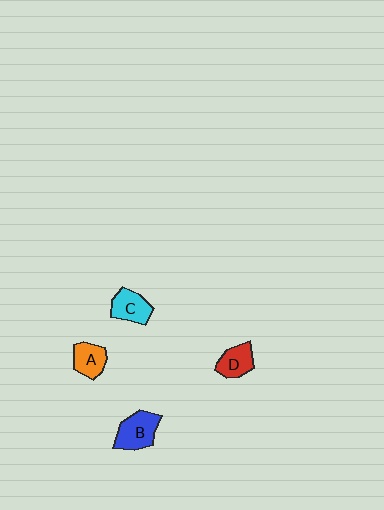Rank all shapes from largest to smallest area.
From largest to smallest: B (blue), C (cyan), A (orange), D (red).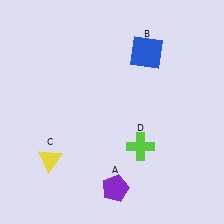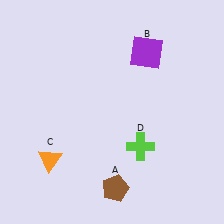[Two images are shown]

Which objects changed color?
A changed from purple to brown. B changed from blue to purple. C changed from yellow to orange.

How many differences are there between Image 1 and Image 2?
There are 3 differences between the two images.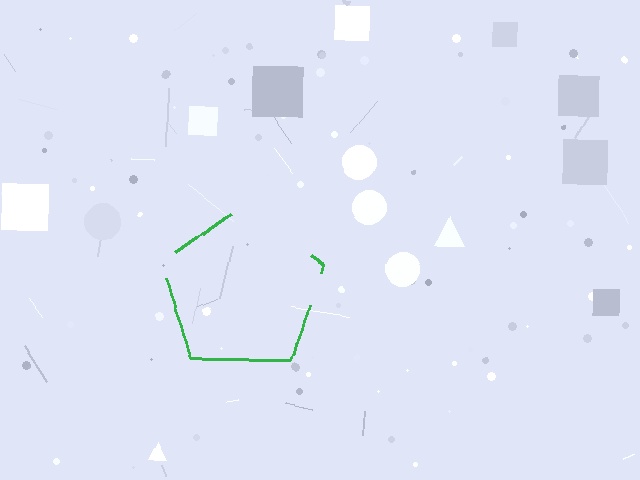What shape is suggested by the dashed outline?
The dashed outline suggests a pentagon.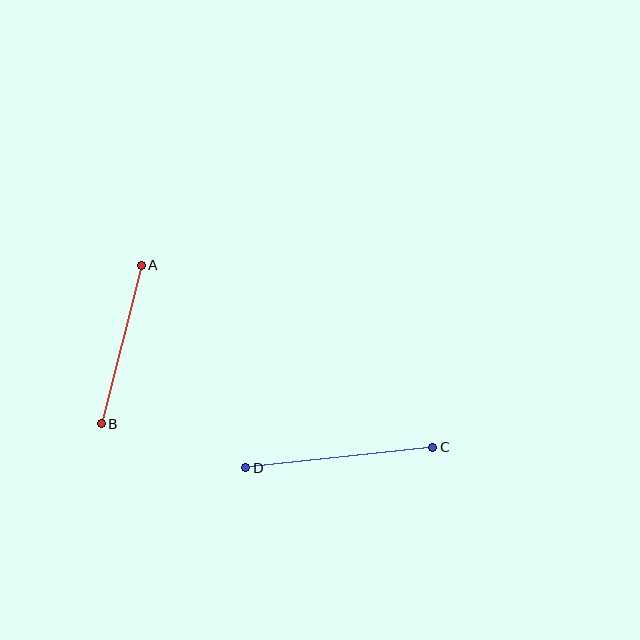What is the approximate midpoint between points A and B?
The midpoint is at approximately (121, 345) pixels.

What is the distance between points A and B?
The distance is approximately 163 pixels.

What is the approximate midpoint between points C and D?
The midpoint is at approximately (339, 458) pixels.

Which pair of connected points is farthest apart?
Points C and D are farthest apart.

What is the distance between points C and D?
The distance is approximately 188 pixels.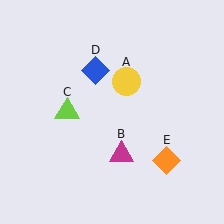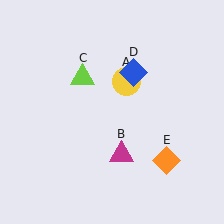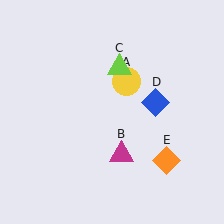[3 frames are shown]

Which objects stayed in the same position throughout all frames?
Yellow circle (object A) and magenta triangle (object B) and orange diamond (object E) remained stationary.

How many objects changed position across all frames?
2 objects changed position: lime triangle (object C), blue diamond (object D).